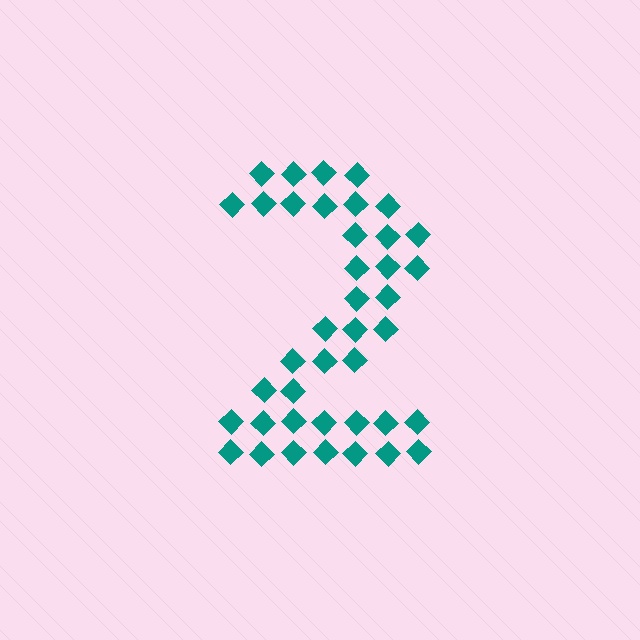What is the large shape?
The large shape is the digit 2.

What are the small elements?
The small elements are diamonds.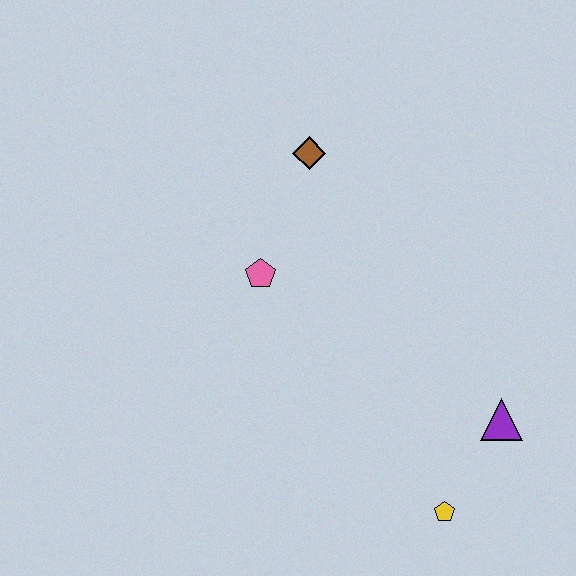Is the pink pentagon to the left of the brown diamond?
Yes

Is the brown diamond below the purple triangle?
No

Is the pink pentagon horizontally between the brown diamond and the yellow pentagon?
No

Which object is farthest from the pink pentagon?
The yellow pentagon is farthest from the pink pentagon.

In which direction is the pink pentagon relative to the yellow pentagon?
The pink pentagon is above the yellow pentagon.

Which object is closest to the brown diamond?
The pink pentagon is closest to the brown diamond.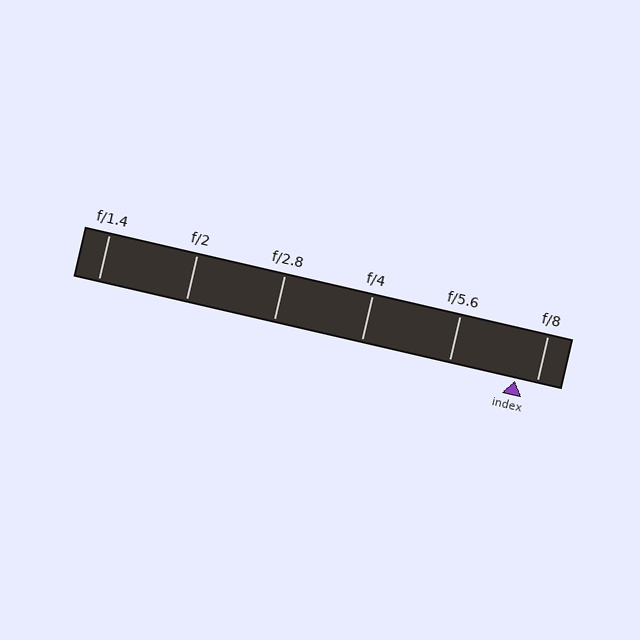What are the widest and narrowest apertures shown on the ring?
The widest aperture shown is f/1.4 and the narrowest is f/8.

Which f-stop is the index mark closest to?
The index mark is closest to f/8.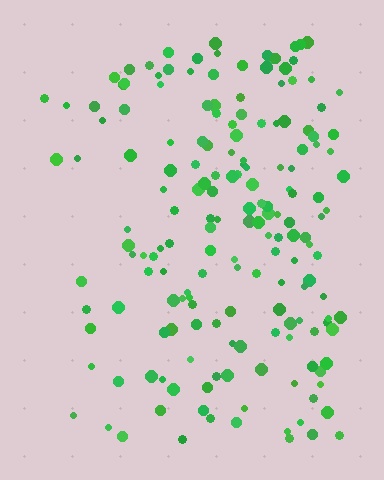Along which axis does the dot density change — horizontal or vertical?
Horizontal.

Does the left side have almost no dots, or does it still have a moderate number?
Still a moderate number, just noticeably fewer than the right.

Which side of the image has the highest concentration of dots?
The right.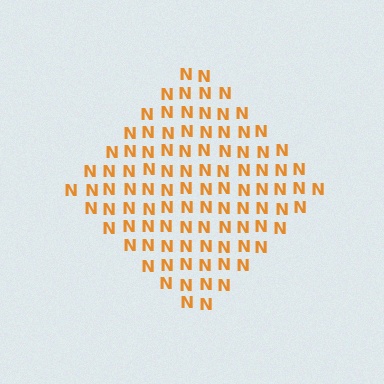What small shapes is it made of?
It is made of small letter N's.